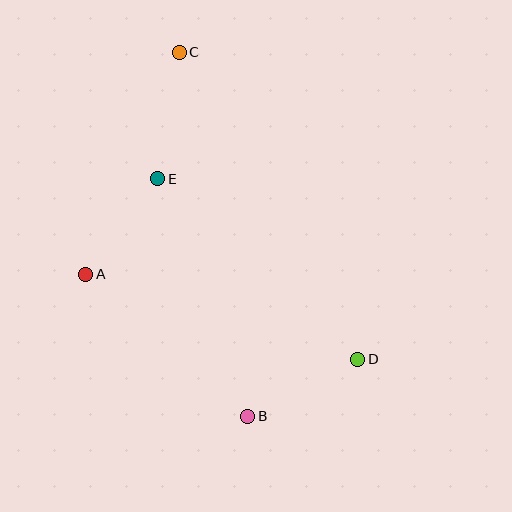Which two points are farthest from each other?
Points B and C are farthest from each other.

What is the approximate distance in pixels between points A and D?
The distance between A and D is approximately 285 pixels.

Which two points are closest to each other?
Points A and E are closest to each other.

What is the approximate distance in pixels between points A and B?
The distance between A and B is approximately 215 pixels.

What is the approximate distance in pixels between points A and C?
The distance between A and C is approximately 241 pixels.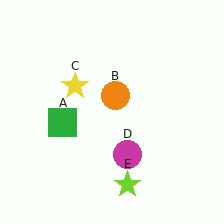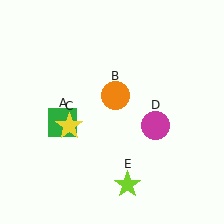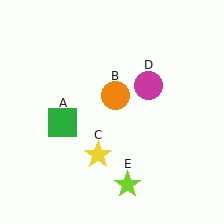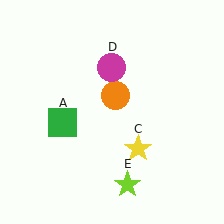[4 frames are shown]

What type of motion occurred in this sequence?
The yellow star (object C), magenta circle (object D) rotated counterclockwise around the center of the scene.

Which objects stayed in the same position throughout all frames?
Green square (object A) and orange circle (object B) and lime star (object E) remained stationary.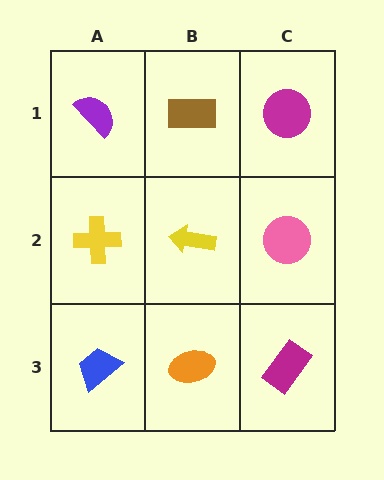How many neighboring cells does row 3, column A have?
2.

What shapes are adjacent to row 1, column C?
A pink circle (row 2, column C), a brown rectangle (row 1, column B).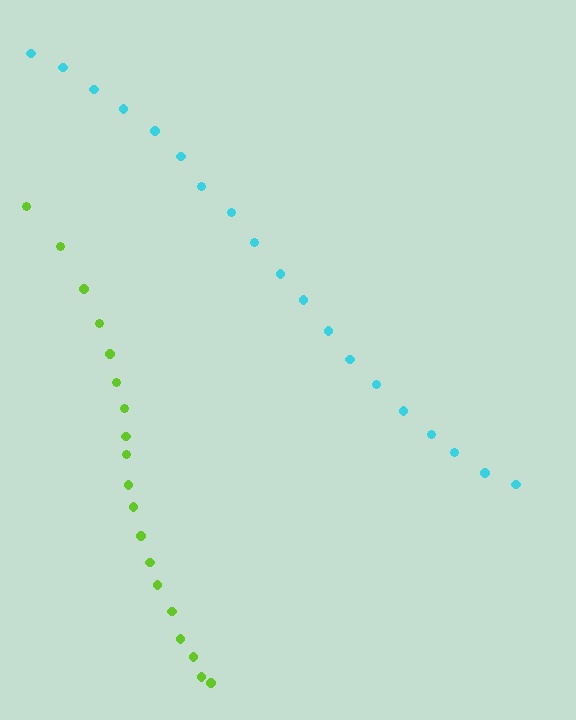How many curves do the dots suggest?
There are 2 distinct paths.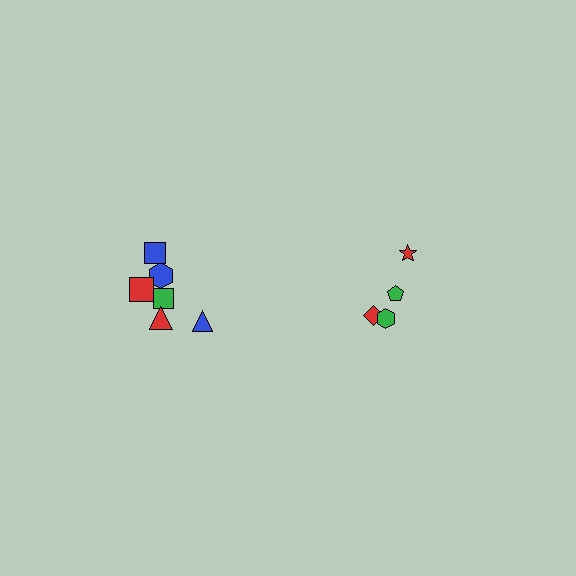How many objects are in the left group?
There are 6 objects.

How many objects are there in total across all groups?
There are 10 objects.